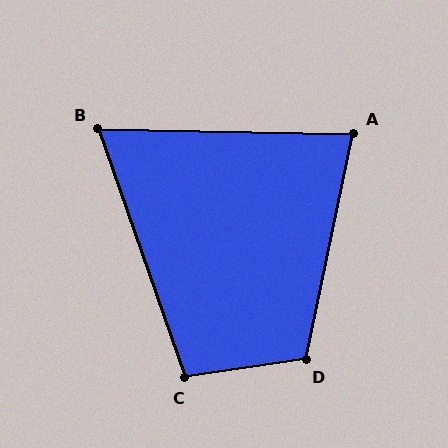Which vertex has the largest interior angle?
D, at approximately 110 degrees.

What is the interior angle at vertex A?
Approximately 79 degrees (acute).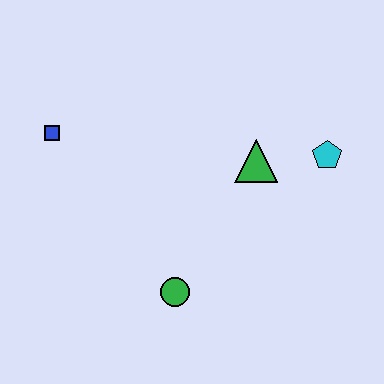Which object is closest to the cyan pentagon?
The green triangle is closest to the cyan pentagon.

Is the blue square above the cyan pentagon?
Yes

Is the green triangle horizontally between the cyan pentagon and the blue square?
Yes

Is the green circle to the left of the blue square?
No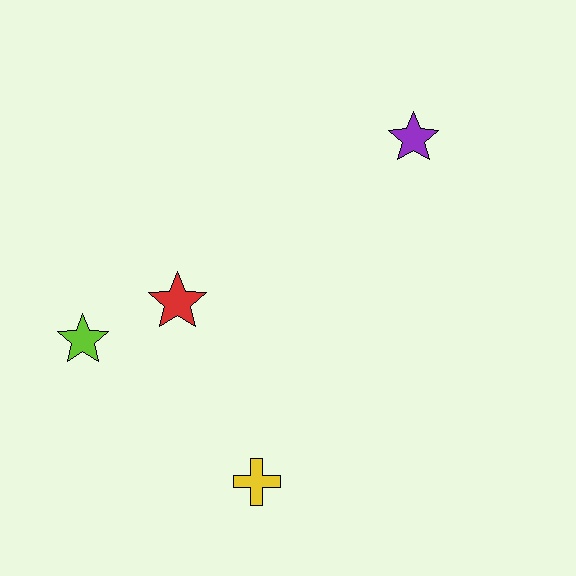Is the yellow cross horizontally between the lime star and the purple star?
Yes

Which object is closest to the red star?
The lime star is closest to the red star.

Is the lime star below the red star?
Yes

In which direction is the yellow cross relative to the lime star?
The yellow cross is to the right of the lime star.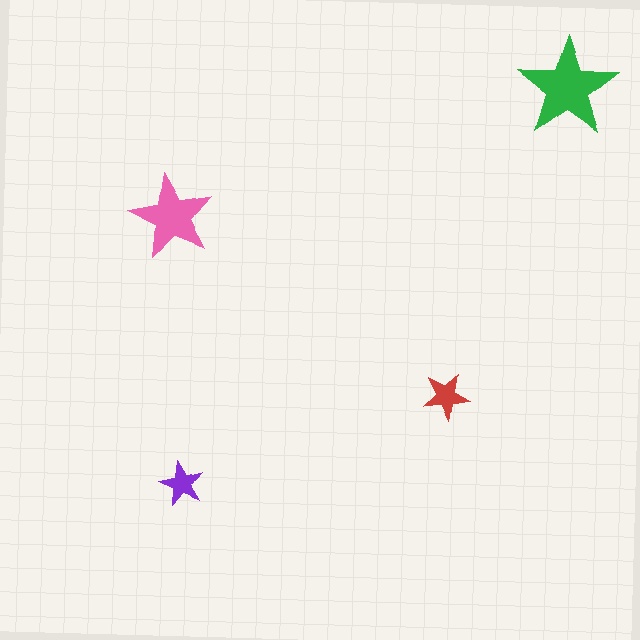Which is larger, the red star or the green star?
The green one.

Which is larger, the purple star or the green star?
The green one.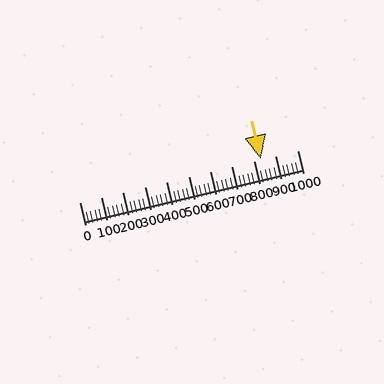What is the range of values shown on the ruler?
The ruler shows values from 0 to 1000.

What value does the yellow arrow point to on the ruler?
The yellow arrow points to approximately 833.